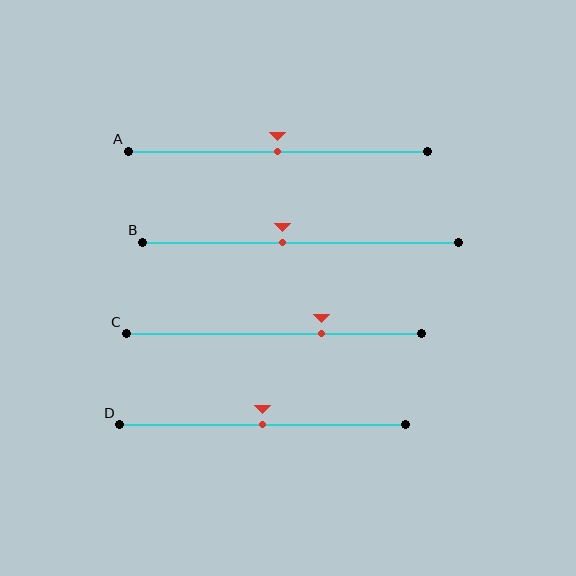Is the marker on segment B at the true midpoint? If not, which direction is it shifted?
No, the marker on segment B is shifted to the left by about 6% of the segment length.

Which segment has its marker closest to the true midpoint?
Segment A has its marker closest to the true midpoint.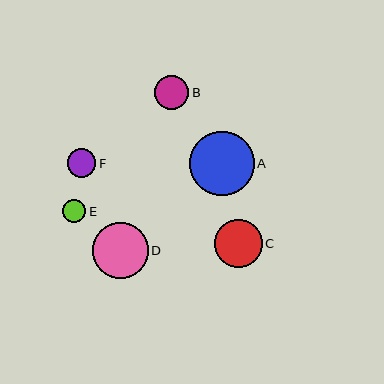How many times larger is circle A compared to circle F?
Circle A is approximately 2.2 times the size of circle F.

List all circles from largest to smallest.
From largest to smallest: A, D, C, B, F, E.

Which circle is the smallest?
Circle E is the smallest with a size of approximately 23 pixels.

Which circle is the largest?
Circle A is the largest with a size of approximately 64 pixels.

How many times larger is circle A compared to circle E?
Circle A is approximately 2.8 times the size of circle E.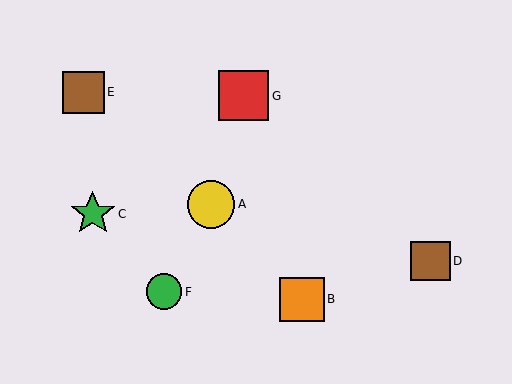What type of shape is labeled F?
Shape F is a green circle.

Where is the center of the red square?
The center of the red square is at (244, 96).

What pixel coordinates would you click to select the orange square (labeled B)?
Click at (302, 299) to select the orange square B.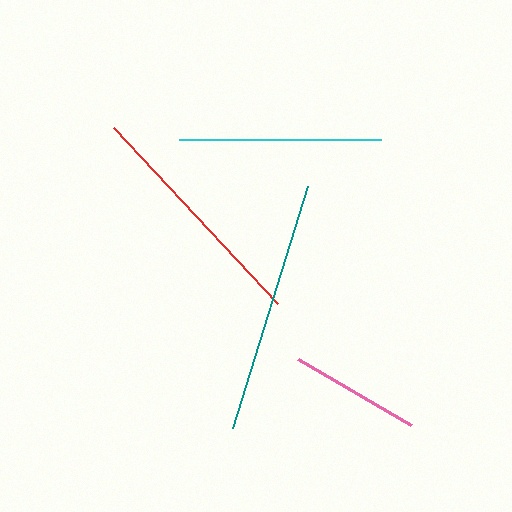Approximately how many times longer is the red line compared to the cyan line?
The red line is approximately 1.2 times the length of the cyan line.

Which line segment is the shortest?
The pink line is the shortest at approximately 131 pixels.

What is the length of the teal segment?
The teal segment is approximately 253 pixels long.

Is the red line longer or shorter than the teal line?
The teal line is longer than the red line.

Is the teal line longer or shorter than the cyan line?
The teal line is longer than the cyan line.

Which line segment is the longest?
The teal line is the longest at approximately 253 pixels.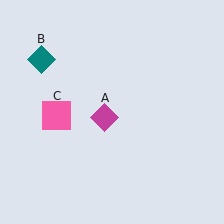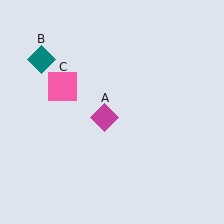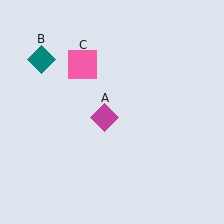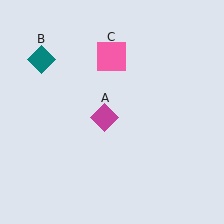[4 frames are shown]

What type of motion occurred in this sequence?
The pink square (object C) rotated clockwise around the center of the scene.